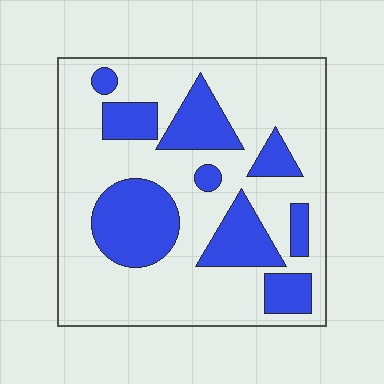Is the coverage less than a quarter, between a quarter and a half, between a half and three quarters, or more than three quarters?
Between a quarter and a half.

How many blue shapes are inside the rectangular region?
9.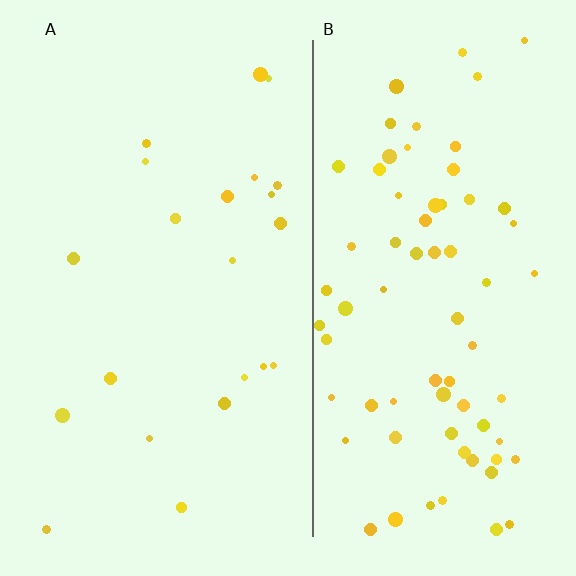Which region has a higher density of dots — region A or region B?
B (the right).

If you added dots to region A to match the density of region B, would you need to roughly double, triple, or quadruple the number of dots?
Approximately triple.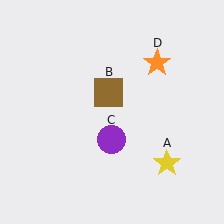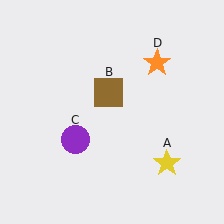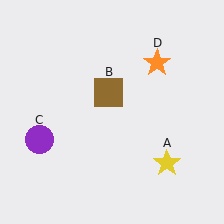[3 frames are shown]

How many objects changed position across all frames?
1 object changed position: purple circle (object C).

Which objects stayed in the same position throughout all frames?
Yellow star (object A) and brown square (object B) and orange star (object D) remained stationary.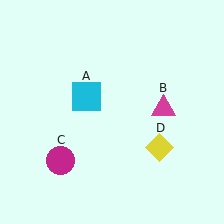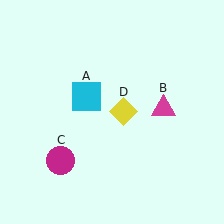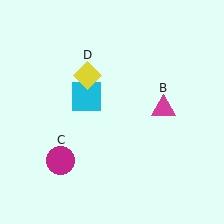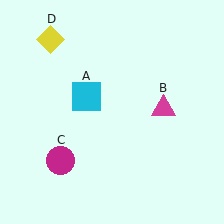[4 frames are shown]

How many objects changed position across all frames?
1 object changed position: yellow diamond (object D).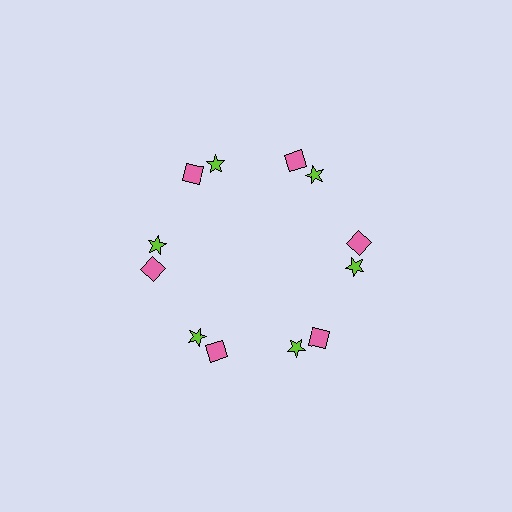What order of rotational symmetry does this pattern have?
This pattern has 6-fold rotational symmetry.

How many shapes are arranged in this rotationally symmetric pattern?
There are 12 shapes, arranged in 6 groups of 2.